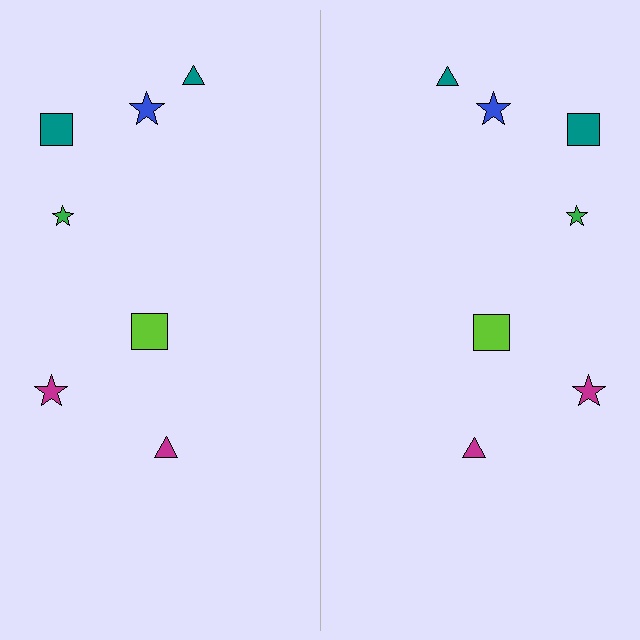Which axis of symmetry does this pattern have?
The pattern has a vertical axis of symmetry running through the center of the image.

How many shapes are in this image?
There are 14 shapes in this image.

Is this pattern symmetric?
Yes, this pattern has bilateral (reflection) symmetry.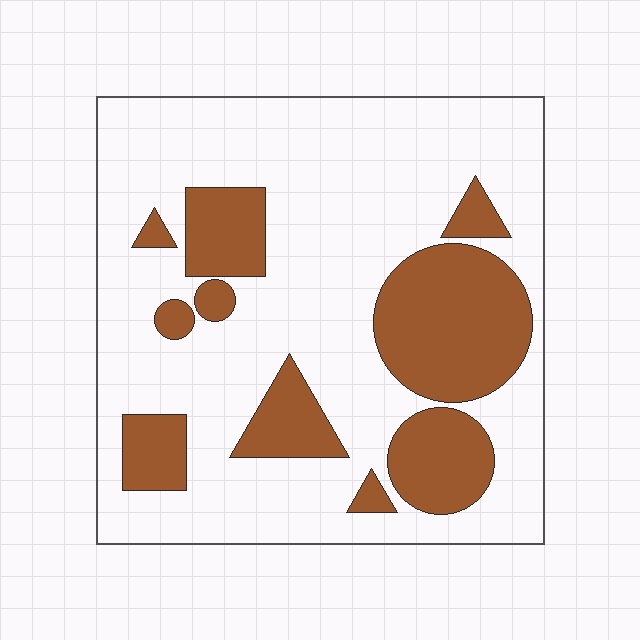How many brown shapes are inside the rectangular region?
10.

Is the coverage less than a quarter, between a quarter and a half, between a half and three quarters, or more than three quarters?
Between a quarter and a half.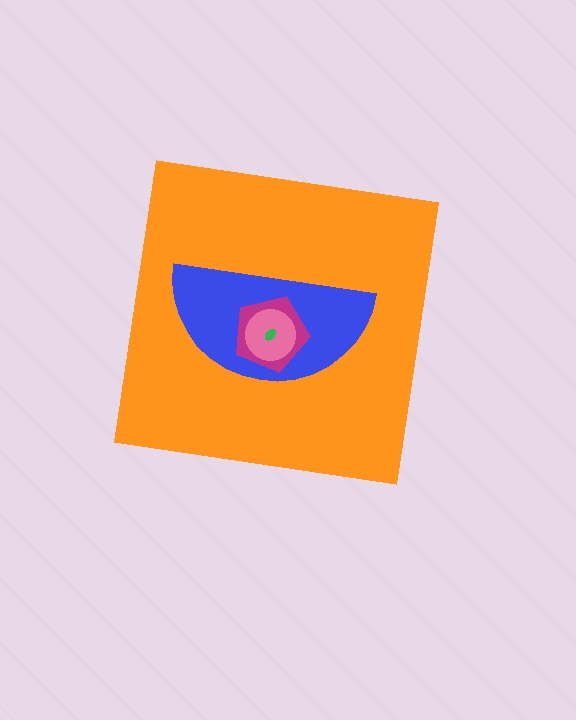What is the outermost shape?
The orange square.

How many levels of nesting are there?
5.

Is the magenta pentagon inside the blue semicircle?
Yes.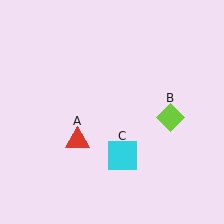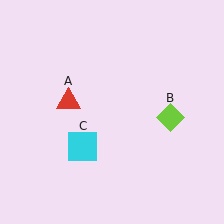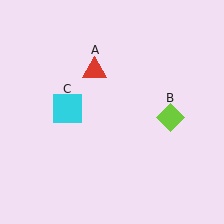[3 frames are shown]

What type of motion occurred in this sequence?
The red triangle (object A), cyan square (object C) rotated clockwise around the center of the scene.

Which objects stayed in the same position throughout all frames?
Lime diamond (object B) remained stationary.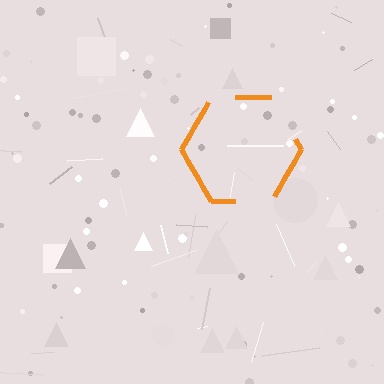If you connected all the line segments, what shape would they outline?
They would outline a hexagon.